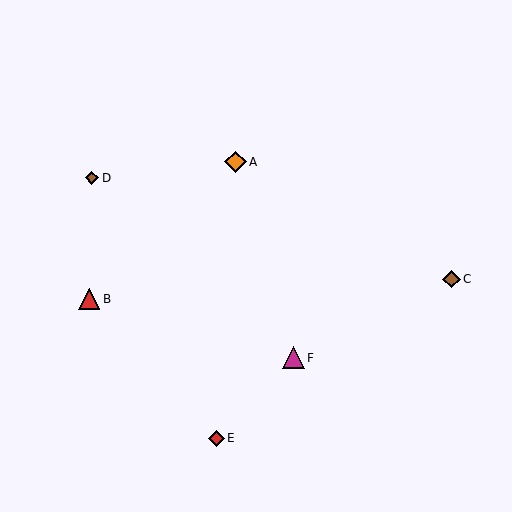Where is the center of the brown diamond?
The center of the brown diamond is at (451, 279).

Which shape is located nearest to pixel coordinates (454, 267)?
The brown diamond (labeled C) at (451, 279) is nearest to that location.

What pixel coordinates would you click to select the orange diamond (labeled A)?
Click at (235, 162) to select the orange diamond A.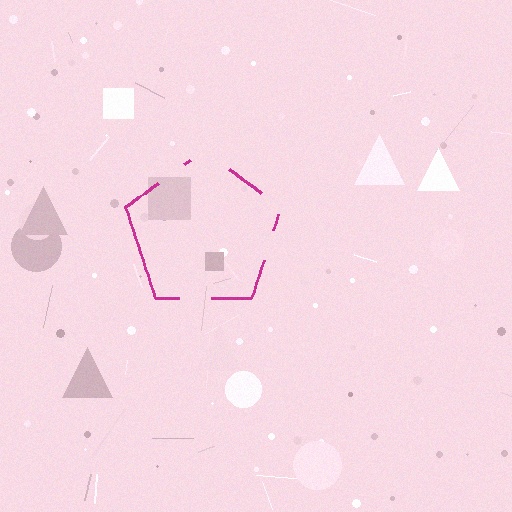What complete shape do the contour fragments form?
The contour fragments form a pentagon.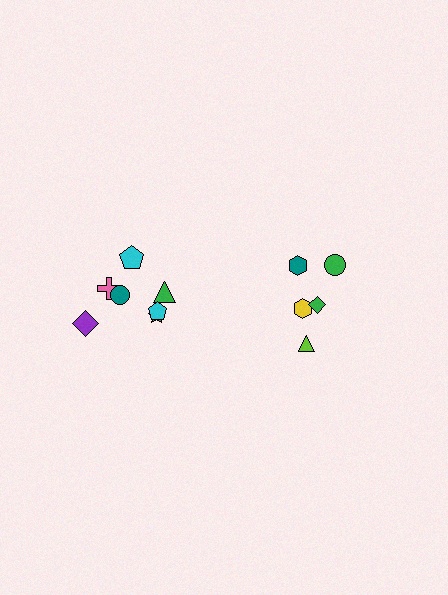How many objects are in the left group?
There are 7 objects.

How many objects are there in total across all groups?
There are 12 objects.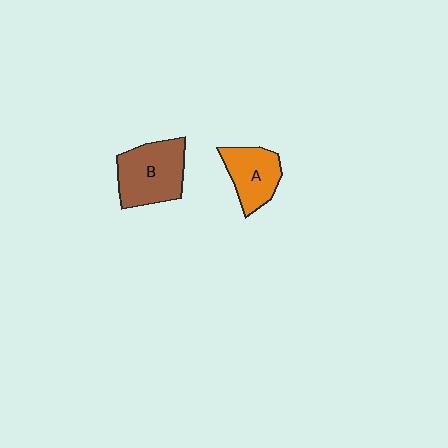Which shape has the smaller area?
Shape A (orange).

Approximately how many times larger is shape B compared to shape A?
Approximately 1.4 times.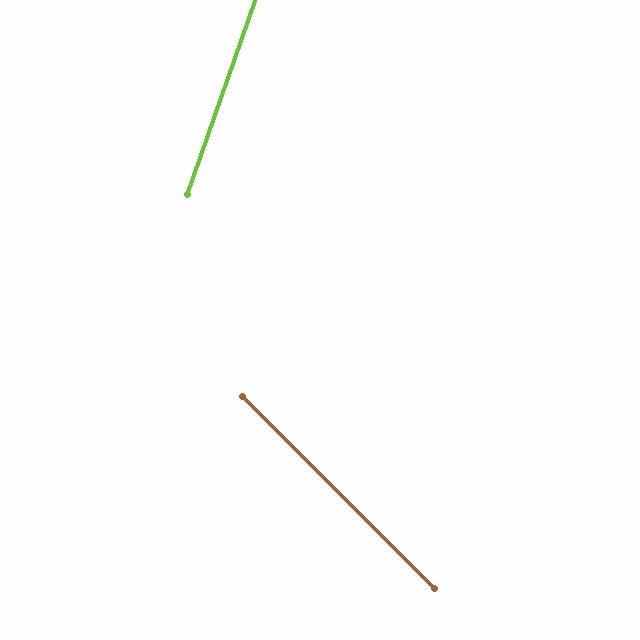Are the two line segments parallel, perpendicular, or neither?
Neither parallel nor perpendicular — they differ by about 64°.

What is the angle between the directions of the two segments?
Approximately 64 degrees.